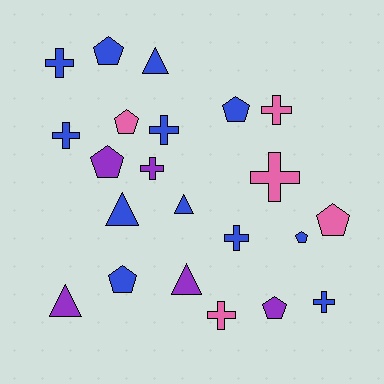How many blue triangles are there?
There are 3 blue triangles.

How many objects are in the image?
There are 22 objects.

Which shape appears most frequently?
Cross, with 9 objects.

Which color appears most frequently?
Blue, with 12 objects.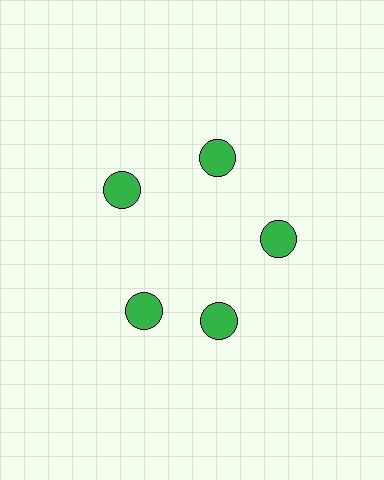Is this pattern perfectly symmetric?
No. The 5 green circles are arranged in a ring, but one element near the 8 o'clock position is rotated out of alignment along the ring, breaking the 5-fold rotational symmetry.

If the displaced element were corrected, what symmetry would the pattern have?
It would have 5-fold rotational symmetry — the pattern would map onto itself every 72 degrees.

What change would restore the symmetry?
The symmetry would be restored by rotating it back into even spacing with its neighbors so that all 5 circles sit at equal angles and equal distance from the center.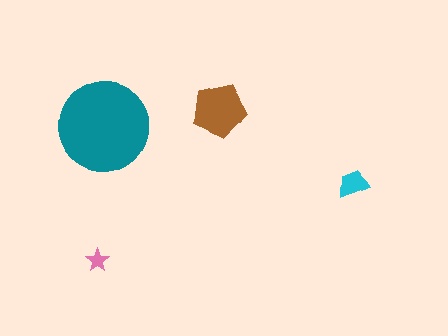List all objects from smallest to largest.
The pink star, the cyan trapezoid, the brown pentagon, the teal circle.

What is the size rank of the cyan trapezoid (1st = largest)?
3rd.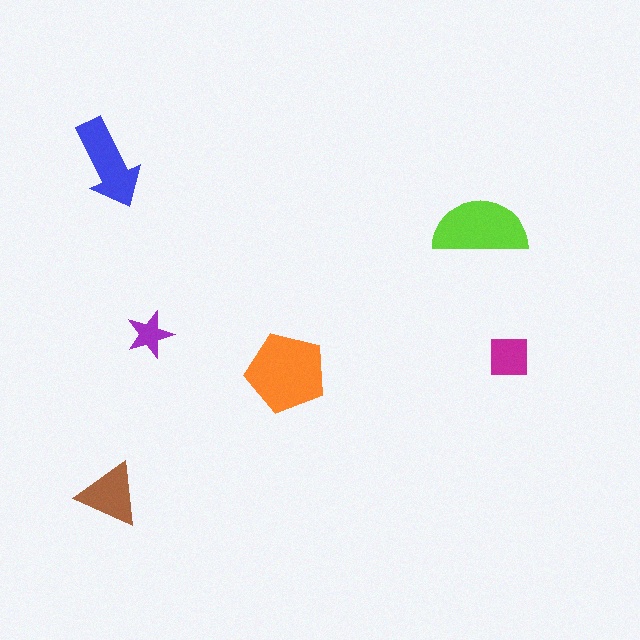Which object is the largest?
The orange pentagon.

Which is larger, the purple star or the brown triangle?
The brown triangle.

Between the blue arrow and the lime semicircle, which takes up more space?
The lime semicircle.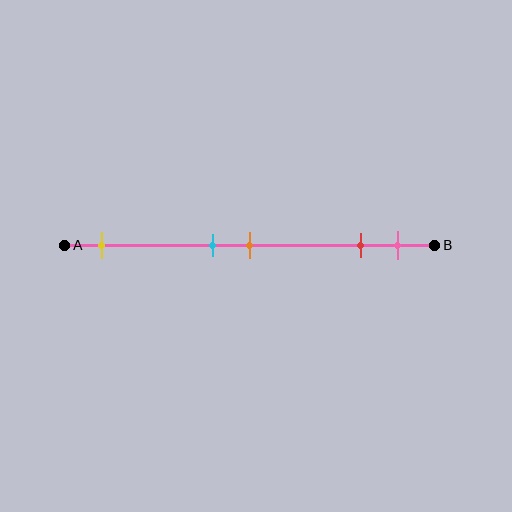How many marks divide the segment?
There are 5 marks dividing the segment.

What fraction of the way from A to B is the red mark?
The red mark is approximately 80% (0.8) of the way from A to B.